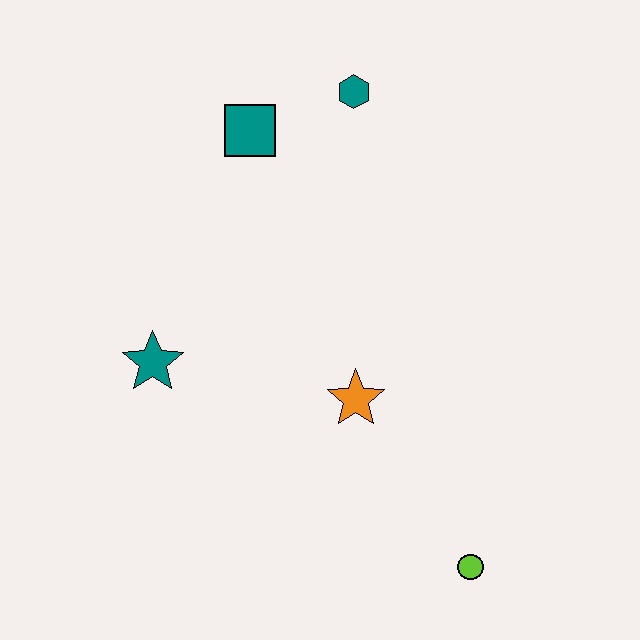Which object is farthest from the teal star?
The lime circle is farthest from the teal star.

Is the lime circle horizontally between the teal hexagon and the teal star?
No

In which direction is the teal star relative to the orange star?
The teal star is to the left of the orange star.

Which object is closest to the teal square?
The teal hexagon is closest to the teal square.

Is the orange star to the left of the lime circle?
Yes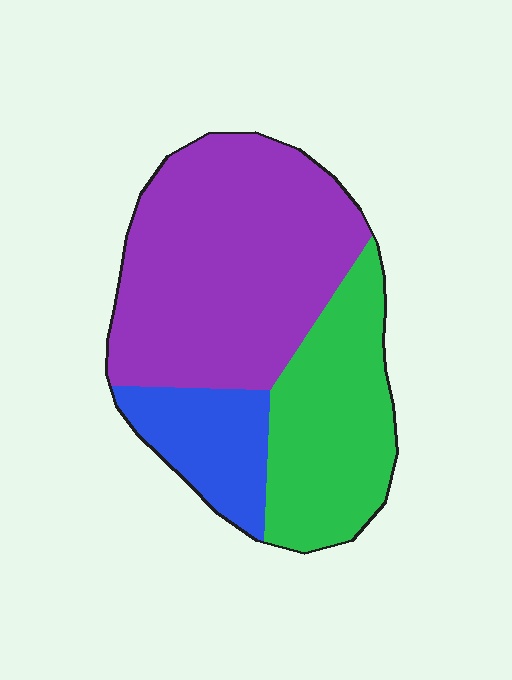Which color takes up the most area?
Purple, at roughly 55%.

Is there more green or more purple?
Purple.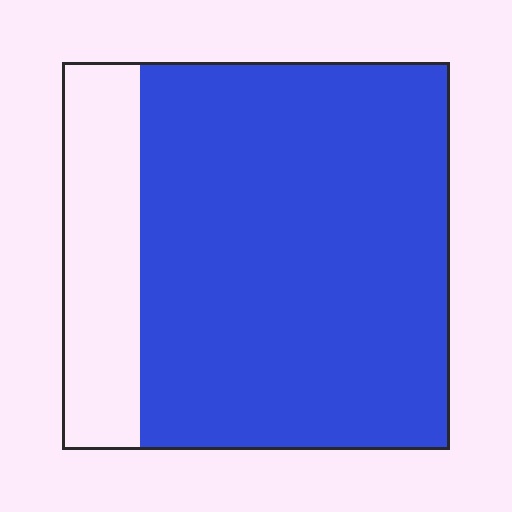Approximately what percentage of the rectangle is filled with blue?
Approximately 80%.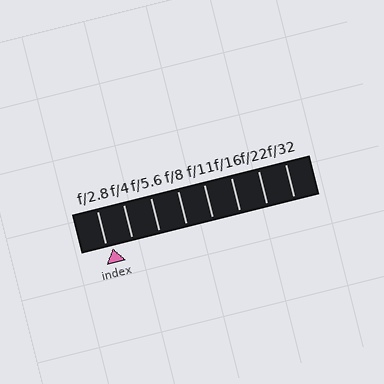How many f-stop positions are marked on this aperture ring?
There are 8 f-stop positions marked.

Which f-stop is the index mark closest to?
The index mark is closest to f/2.8.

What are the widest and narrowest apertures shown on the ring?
The widest aperture shown is f/2.8 and the narrowest is f/32.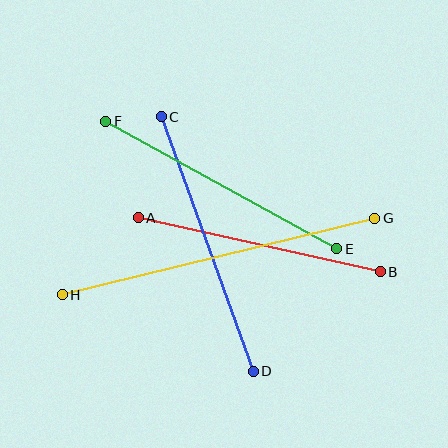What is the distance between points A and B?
The distance is approximately 248 pixels.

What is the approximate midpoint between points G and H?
The midpoint is at approximately (218, 257) pixels.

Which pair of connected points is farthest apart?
Points G and H are farthest apart.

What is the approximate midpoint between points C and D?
The midpoint is at approximately (207, 244) pixels.